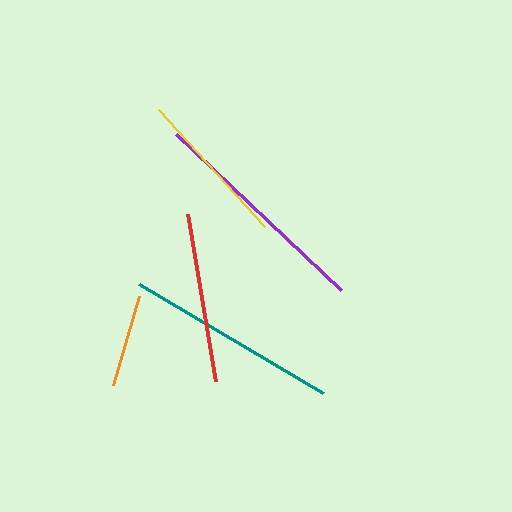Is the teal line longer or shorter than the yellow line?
The teal line is longer than the yellow line.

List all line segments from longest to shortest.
From longest to shortest: purple, teal, red, yellow, orange.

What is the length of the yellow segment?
The yellow segment is approximately 158 pixels long.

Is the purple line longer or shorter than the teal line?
The purple line is longer than the teal line.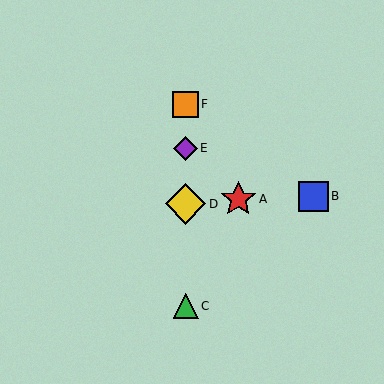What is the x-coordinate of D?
Object D is at x≈186.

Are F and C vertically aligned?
Yes, both are at x≈186.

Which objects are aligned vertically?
Objects C, D, E, F are aligned vertically.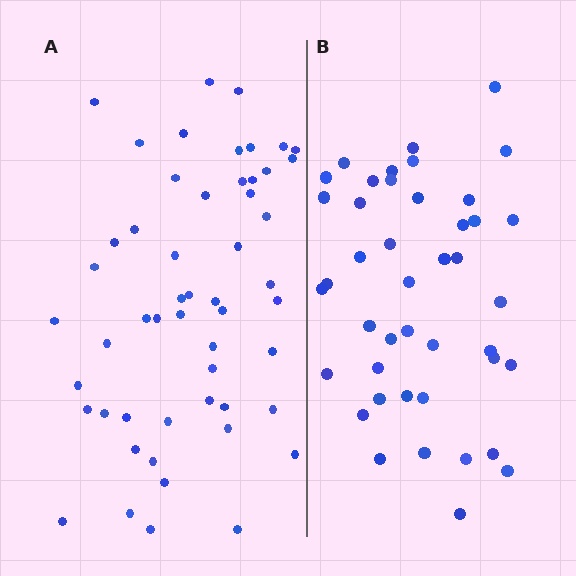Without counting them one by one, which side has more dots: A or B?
Region A (the left region) has more dots.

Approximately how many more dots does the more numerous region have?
Region A has roughly 10 or so more dots than region B.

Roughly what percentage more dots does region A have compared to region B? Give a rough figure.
About 25% more.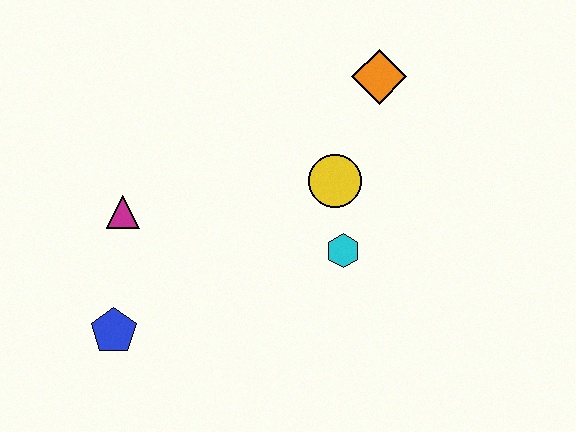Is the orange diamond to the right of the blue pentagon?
Yes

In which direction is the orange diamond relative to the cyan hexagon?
The orange diamond is above the cyan hexagon.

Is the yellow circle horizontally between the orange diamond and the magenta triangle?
Yes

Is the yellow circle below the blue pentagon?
No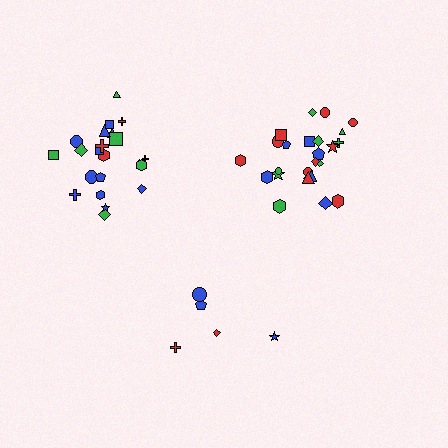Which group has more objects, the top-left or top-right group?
The top-right group.